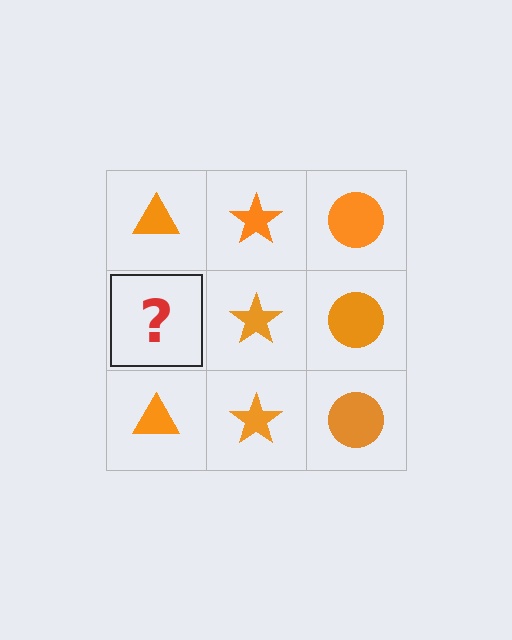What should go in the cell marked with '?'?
The missing cell should contain an orange triangle.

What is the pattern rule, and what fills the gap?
The rule is that each column has a consistent shape. The gap should be filled with an orange triangle.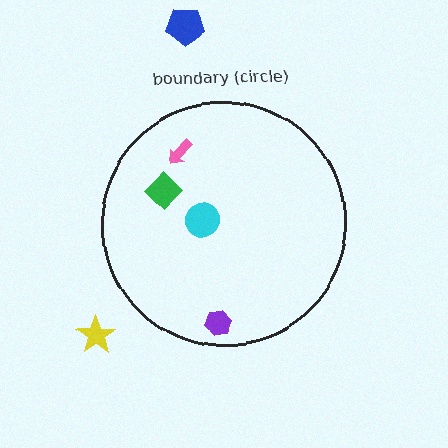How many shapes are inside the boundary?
4 inside, 2 outside.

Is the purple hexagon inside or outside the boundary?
Inside.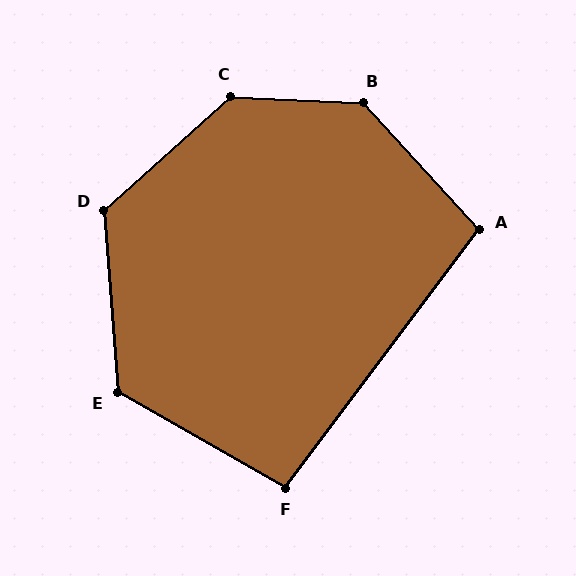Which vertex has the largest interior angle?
C, at approximately 135 degrees.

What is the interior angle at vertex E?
Approximately 124 degrees (obtuse).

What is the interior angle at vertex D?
Approximately 128 degrees (obtuse).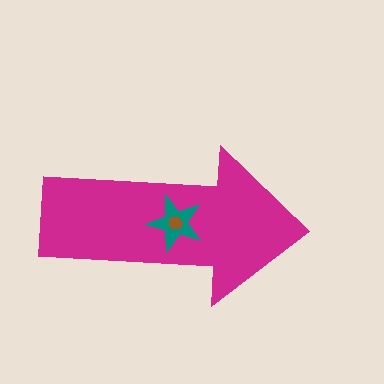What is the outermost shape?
The magenta arrow.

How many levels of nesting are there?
3.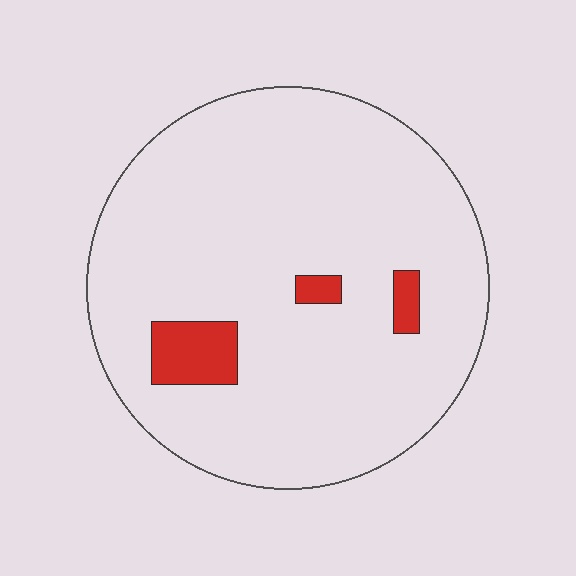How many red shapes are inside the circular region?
3.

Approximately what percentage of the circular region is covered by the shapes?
Approximately 5%.